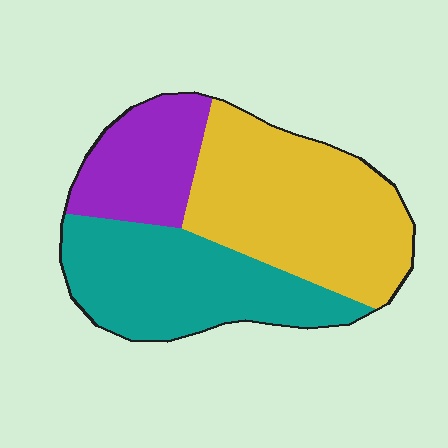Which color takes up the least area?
Purple, at roughly 20%.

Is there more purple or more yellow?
Yellow.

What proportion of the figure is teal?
Teal takes up between a third and a half of the figure.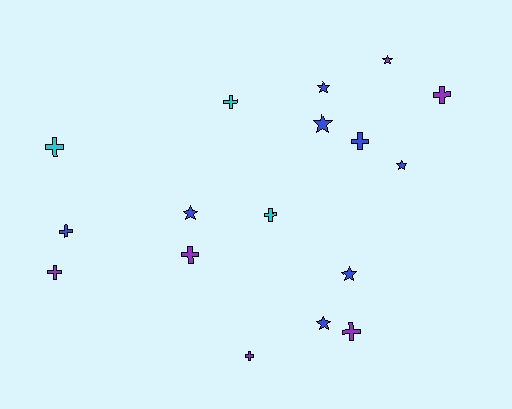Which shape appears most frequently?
Cross, with 10 objects.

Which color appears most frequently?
Blue, with 8 objects.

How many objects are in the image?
There are 17 objects.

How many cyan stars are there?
There are no cyan stars.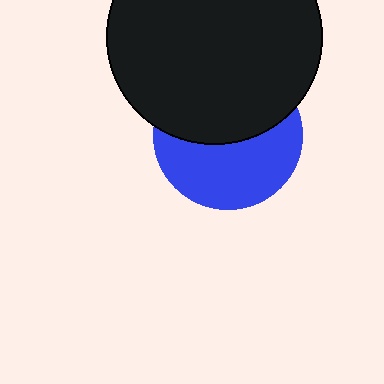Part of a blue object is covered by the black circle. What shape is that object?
It is a circle.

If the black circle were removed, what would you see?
You would see the complete blue circle.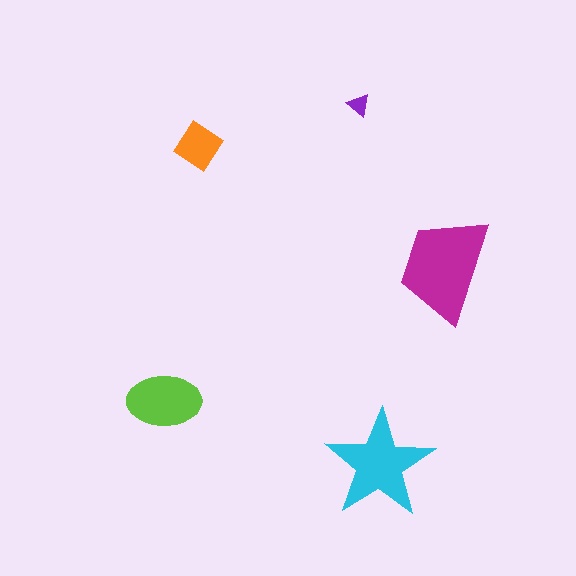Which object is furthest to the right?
The magenta trapezoid is rightmost.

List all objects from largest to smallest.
The magenta trapezoid, the cyan star, the lime ellipse, the orange diamond, the purple triangle.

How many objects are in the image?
There are 5 objects in the image.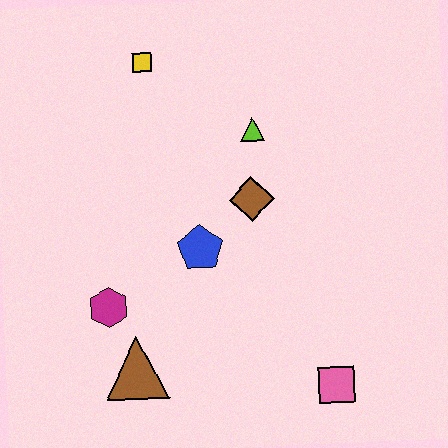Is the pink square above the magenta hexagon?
No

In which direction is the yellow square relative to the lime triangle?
The yellow square is to the left of the lime triangle.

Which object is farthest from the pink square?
The yellow square is farthest from the pink square.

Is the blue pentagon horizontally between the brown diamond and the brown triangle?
Yes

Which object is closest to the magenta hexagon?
The brown triangle is closest to the magenta hexagon.